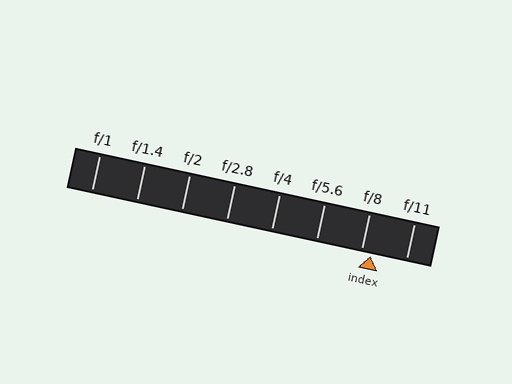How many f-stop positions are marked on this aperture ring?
There are 8 f-stop positions marked.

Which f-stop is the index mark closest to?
The index mark is closest to f/8.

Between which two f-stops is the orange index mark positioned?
The index mark is between f/8 and f/11.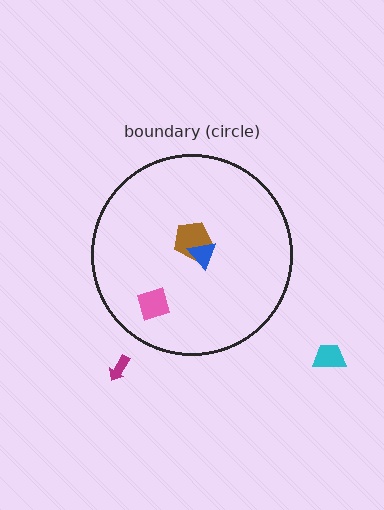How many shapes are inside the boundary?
3 inside, 2 outside.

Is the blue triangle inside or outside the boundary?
Inside.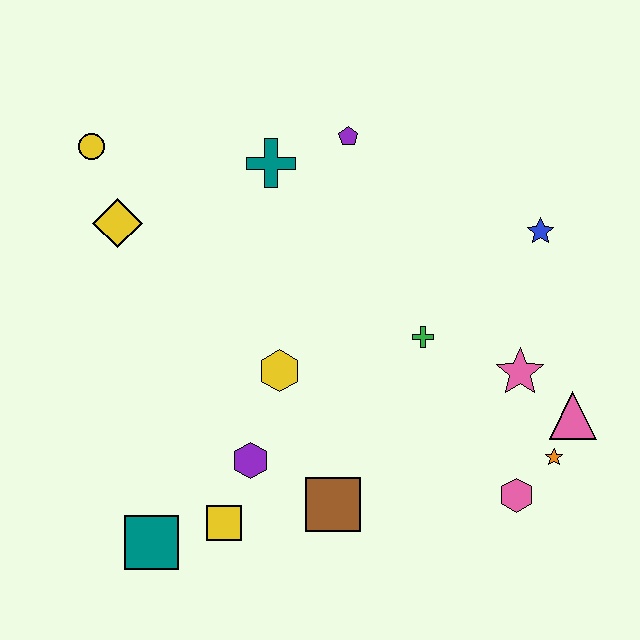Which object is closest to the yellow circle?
The yellow diamond is closest to the yellow circle.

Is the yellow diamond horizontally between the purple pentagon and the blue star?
No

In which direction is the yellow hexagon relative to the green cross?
The yellow hexagon is to the left of the green cross.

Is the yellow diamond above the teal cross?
No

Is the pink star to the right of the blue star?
No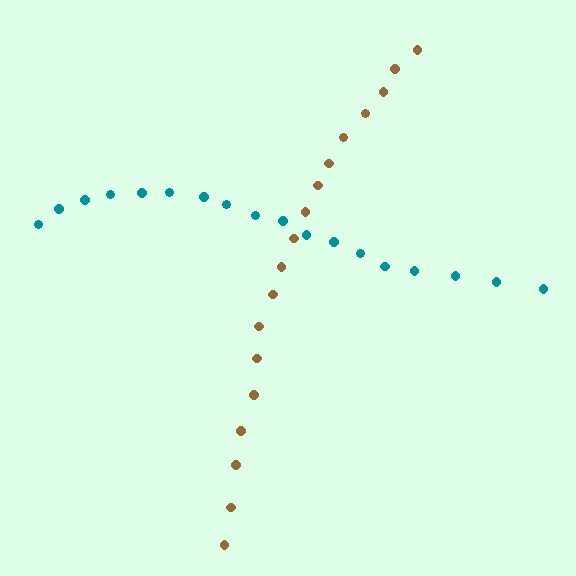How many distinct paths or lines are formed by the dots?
There are 2 distinct paths.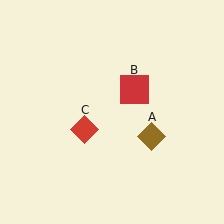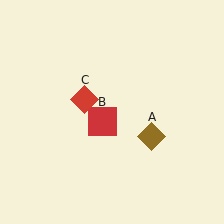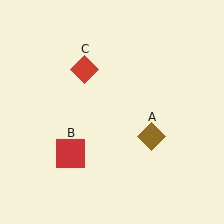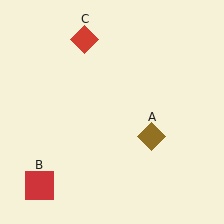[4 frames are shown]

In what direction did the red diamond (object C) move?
The red diamond (object C) moved up.